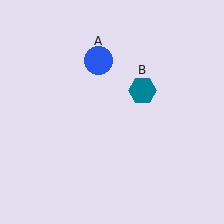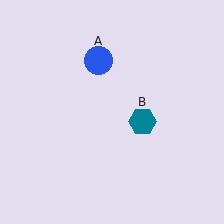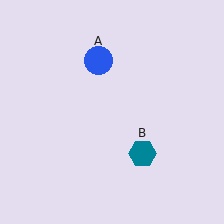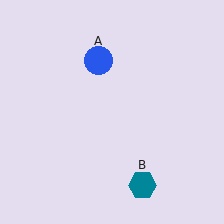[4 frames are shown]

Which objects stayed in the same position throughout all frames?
Blue circle (object A) remained stationary.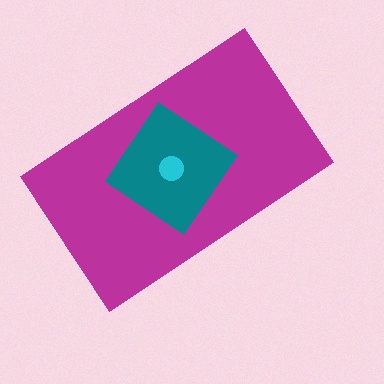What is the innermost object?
The cyan circle.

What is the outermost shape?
The magenta rectangle.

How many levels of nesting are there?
3.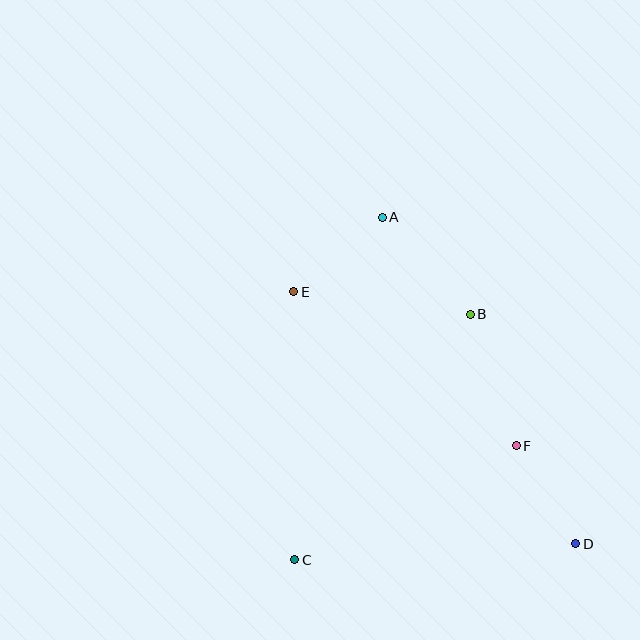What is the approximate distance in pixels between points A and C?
The distance between A and C is approximately 353 pixels.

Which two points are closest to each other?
Points D and F are closest to each other.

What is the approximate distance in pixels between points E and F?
The distance between E and F is approximately 271 pixels.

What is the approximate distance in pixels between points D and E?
The distance between D and E is approximately 379 pixels.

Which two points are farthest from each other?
Points A and D are farthest from each other.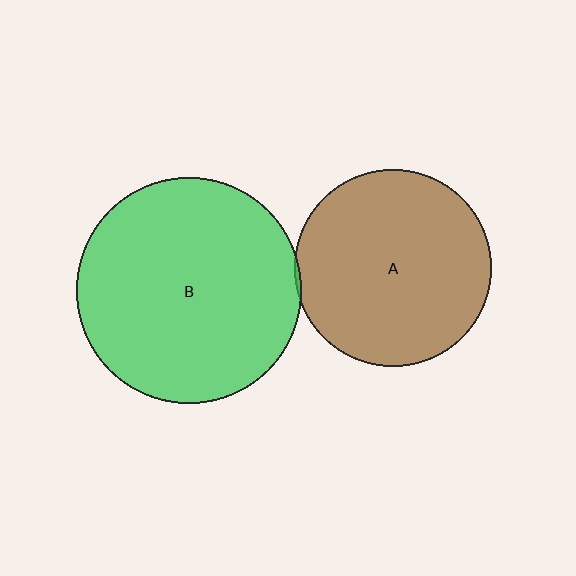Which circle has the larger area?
Circle B (green).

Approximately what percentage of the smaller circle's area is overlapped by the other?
Approximately 5%.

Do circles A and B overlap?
Yes.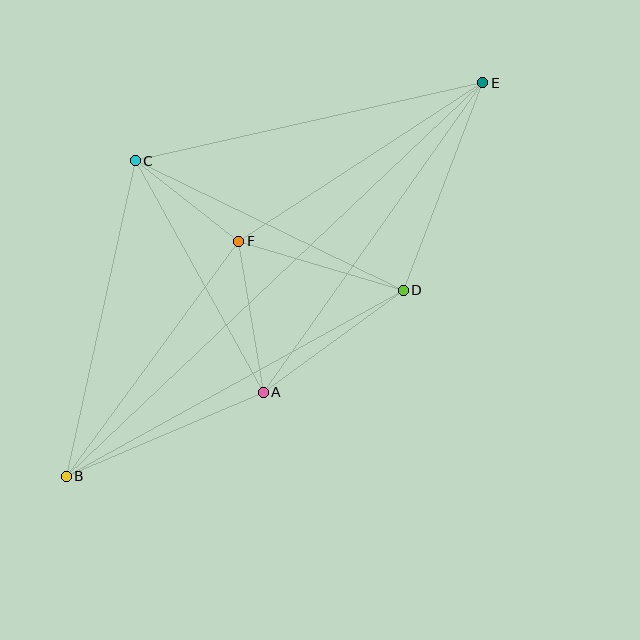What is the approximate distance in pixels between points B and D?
The distance between B and D is approximately 385 pixels.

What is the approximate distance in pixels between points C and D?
The distance between C and D is approximately 297 pixels.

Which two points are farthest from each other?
Points B and E are farthest from each other.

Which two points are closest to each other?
Points C and F are closest to each other.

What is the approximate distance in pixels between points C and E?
The distance between C and E is approximately 356 pixels.